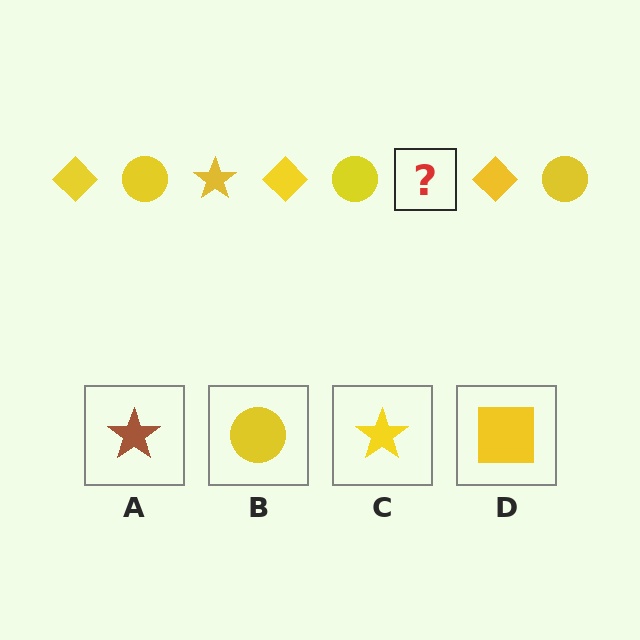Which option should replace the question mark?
Option C.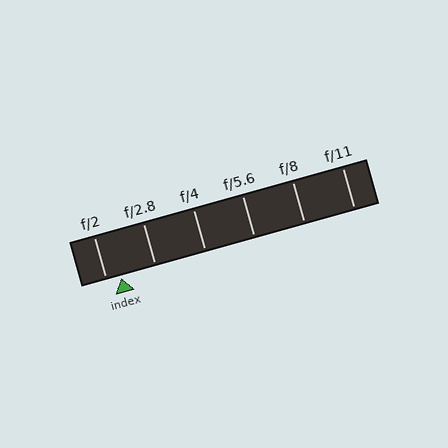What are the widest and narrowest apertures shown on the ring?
The widest aperture shown is f/2 and the narrowest is f/11.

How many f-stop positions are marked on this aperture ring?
There are 6 f-stop positions marked.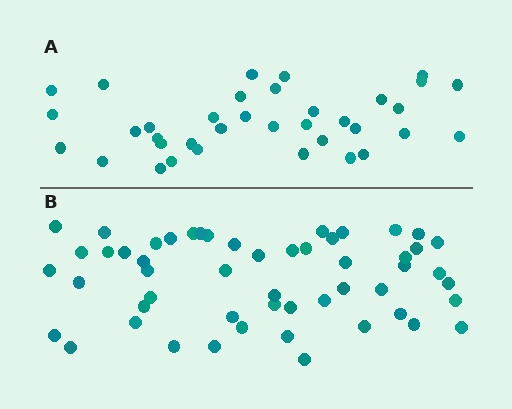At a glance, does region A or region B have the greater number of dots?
Region B (the bottom region) has more dots.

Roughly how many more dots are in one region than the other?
Region B has approximately 15 more dots than region A.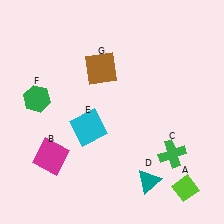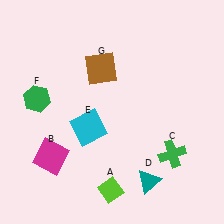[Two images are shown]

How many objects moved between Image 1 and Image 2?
1 object moved between the two images.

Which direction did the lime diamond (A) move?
The lime diamond (A) moved left.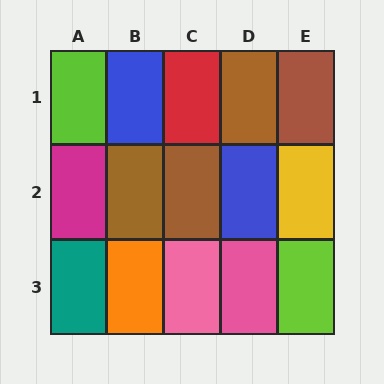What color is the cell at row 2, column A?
Magenta.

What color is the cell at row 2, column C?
Brown.